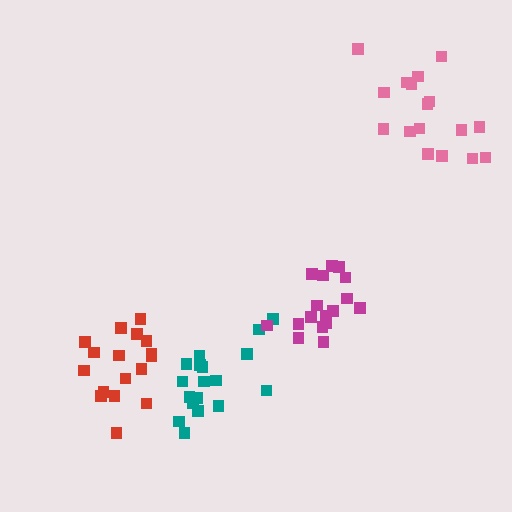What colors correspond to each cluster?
The clusters are colored: red, teal, magenta, pink.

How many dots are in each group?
Group 1: 17 dots, Group 2: 18 dots, Group 3: 17 dots, Group 4: 17 dots (69 total).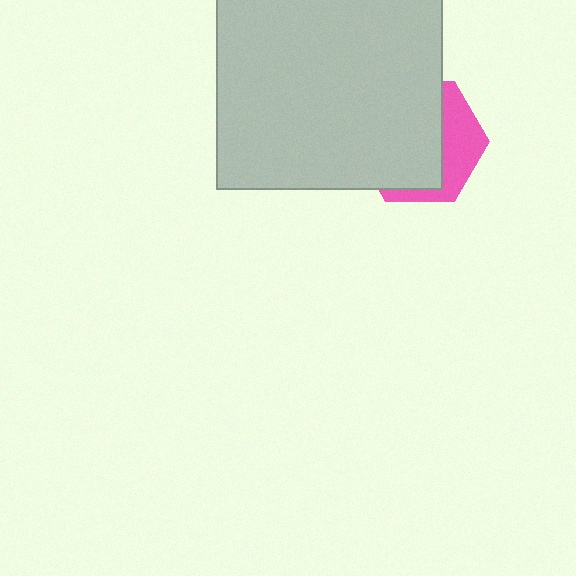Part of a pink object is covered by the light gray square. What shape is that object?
It is a hexagon.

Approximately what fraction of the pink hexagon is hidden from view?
Roughly 66% of the pink hexagon is hidden behind the light gray square.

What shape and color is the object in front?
The object in front is a light gray square.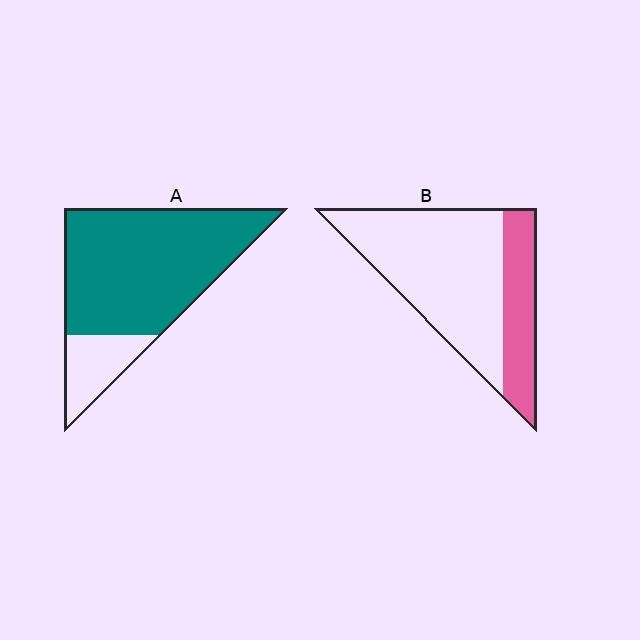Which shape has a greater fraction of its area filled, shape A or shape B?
Shape A.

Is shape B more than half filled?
No.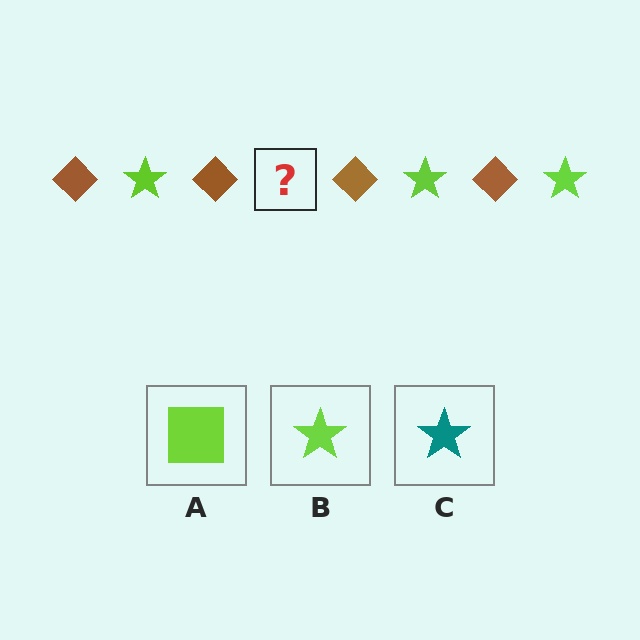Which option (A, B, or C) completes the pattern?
B.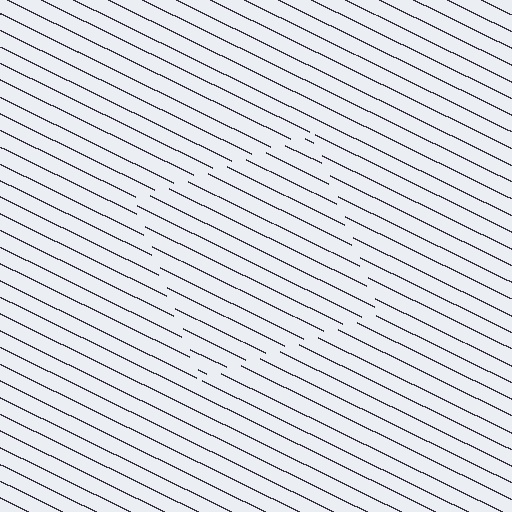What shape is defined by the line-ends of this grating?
An illusory square. The interior of the shape contains the same grating, shifted by half a period — the contour is defined by the phase discontinuity where line-ends from the inner and outer gratings abut.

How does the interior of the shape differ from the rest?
The interior of the shape contains the same grating, shifted by half a period — the contour is defined by the phase discontinuity where line-ends from the inner and outer gratings abut.